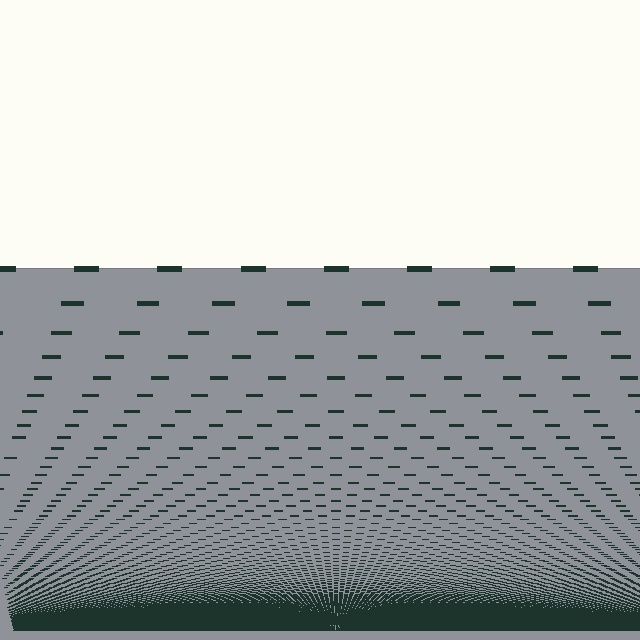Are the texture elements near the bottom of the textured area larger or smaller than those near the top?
Smaller. The gradient is inverted — elements near the bottom are smaller and denser.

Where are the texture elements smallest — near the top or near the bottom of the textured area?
Near the bottom.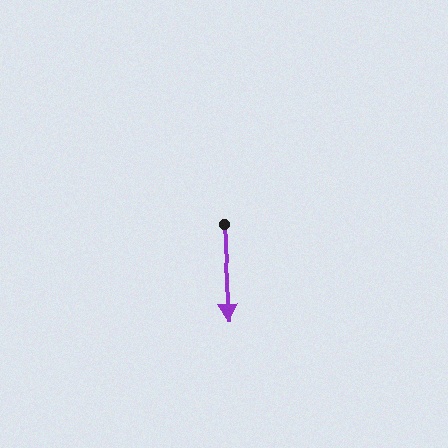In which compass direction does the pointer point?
South.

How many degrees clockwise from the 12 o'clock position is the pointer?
Approximately 177 degrees.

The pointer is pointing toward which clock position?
Roughly 6 o'clock.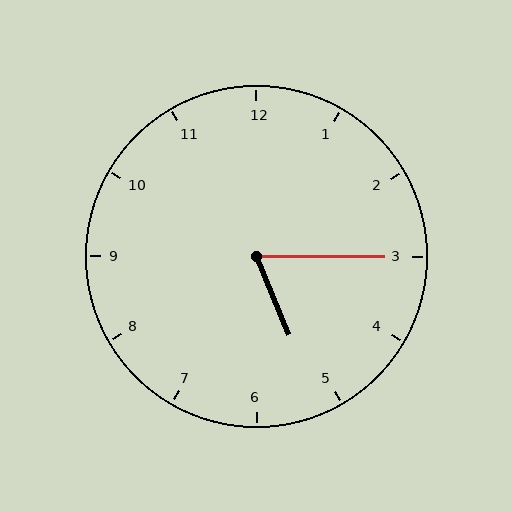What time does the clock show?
5:15.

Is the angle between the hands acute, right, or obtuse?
It is acute.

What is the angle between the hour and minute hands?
Approximately 68 degrees.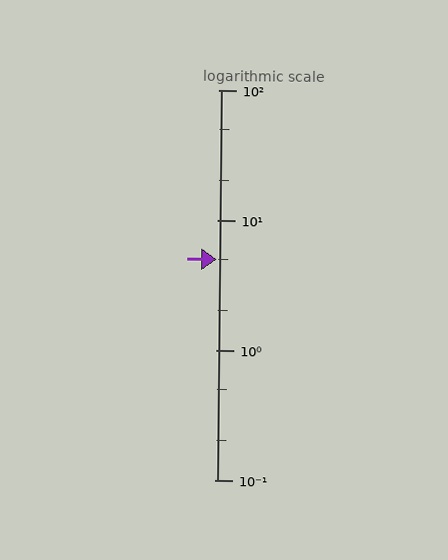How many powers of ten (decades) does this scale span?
The scale spans 3 decades, from 0.1 to 100.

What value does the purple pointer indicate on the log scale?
The pointer indicates approximately 5.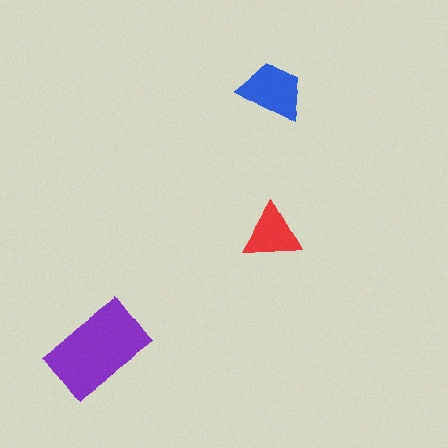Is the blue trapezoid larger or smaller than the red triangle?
Larger.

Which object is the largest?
The purple rectangle.